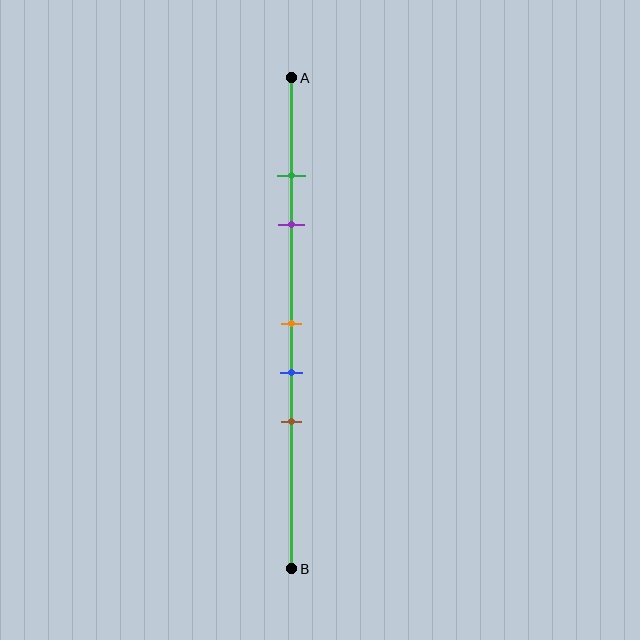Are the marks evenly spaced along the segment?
No, the marks are not evenly spaced.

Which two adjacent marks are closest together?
The green and purple marks are the closest adjacent pair.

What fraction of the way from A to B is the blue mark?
The blue mark is approximately 60% (0.6) of the way from A to B.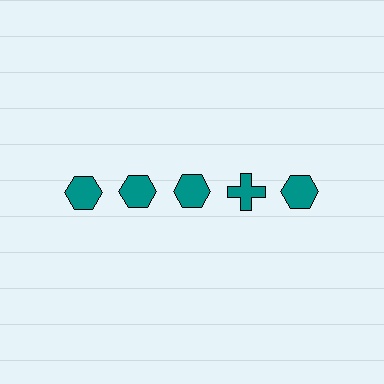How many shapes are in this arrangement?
There are 5 shapes arranged in a grid pattern.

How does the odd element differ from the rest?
It has a different shape: cross instead of hexagon.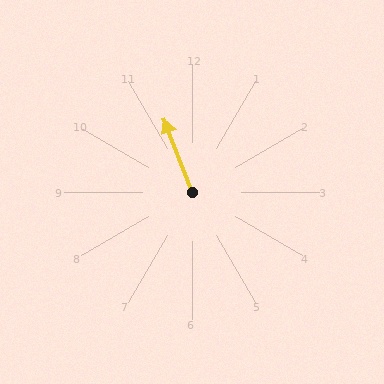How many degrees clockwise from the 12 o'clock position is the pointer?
Approximately 339 degrees.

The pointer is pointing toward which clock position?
Roughly 11 o'clock.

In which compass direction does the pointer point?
North.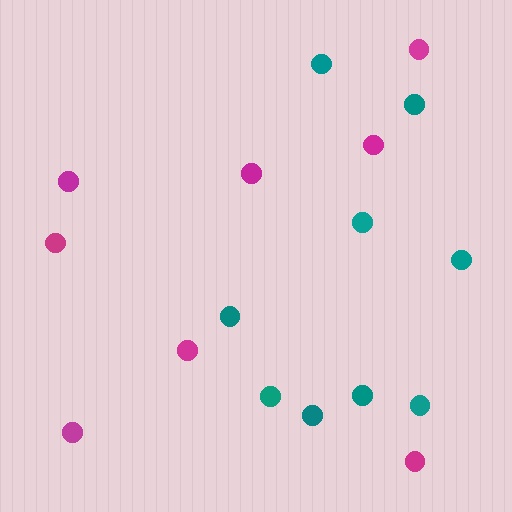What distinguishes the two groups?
There are 2 groups: one group of magenta circles (8) and one group of teal circles (9).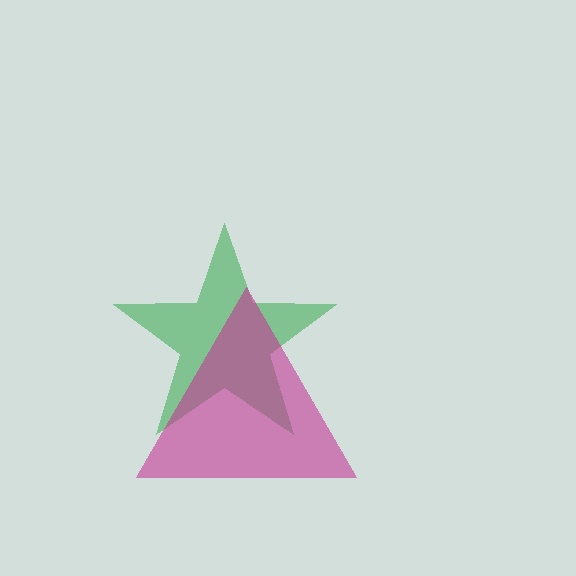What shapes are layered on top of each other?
The layered shapes are: a green star, a magenta triangle.